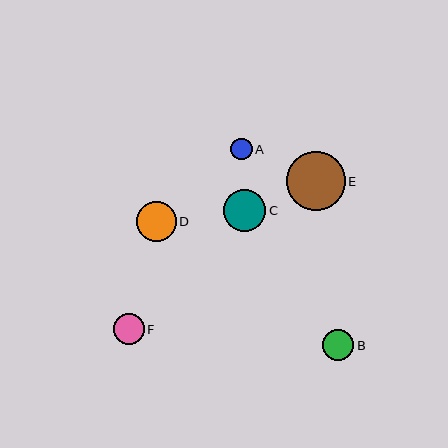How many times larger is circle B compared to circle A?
Circle B is approximately 1.5 times the size of circle A.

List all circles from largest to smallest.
From largest to smallest: E, C, D, B, F, A.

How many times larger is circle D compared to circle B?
Circle D is approximately 1.3 times the size of circle B.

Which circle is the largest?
Circle E is the largest with a size of approximately 59 pixels.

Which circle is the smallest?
Circle A is the smallest with a size of approximately 21 pixels.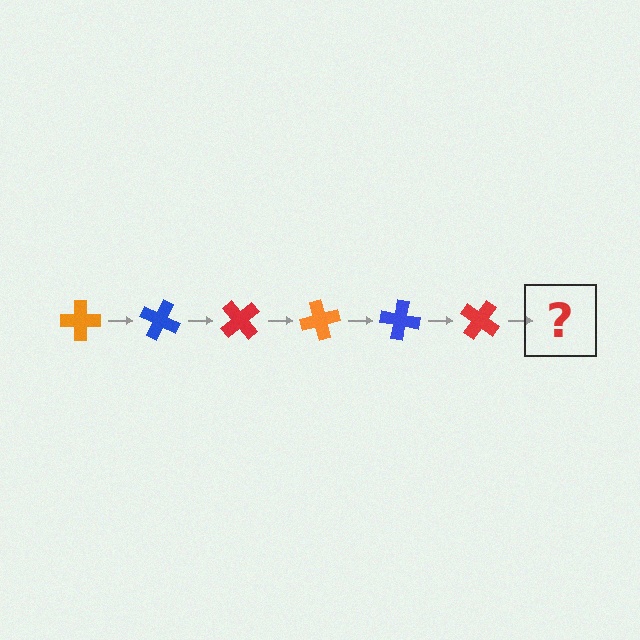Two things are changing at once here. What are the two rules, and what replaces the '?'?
The two rules are that it rotates 25 degrees each step and the color cycles through orange, blue, and red. The '?' should be an orange cross, rotated 150 degrees from the start.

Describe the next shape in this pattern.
It should be an orange cross, rotated 150 degrees from the start.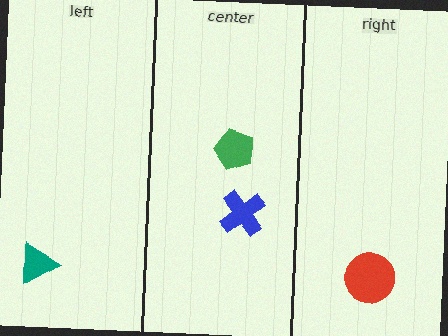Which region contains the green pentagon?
The center region.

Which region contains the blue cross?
The center region.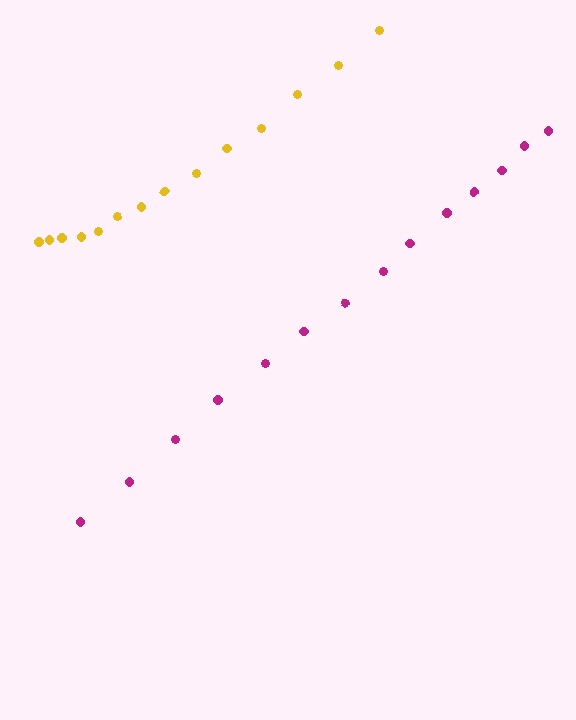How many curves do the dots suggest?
There are 2 distinct paths.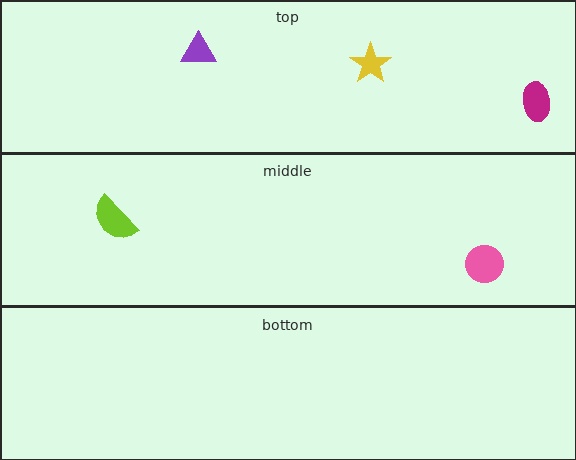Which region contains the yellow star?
The top region.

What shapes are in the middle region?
The pink circle, the lime semicircle.